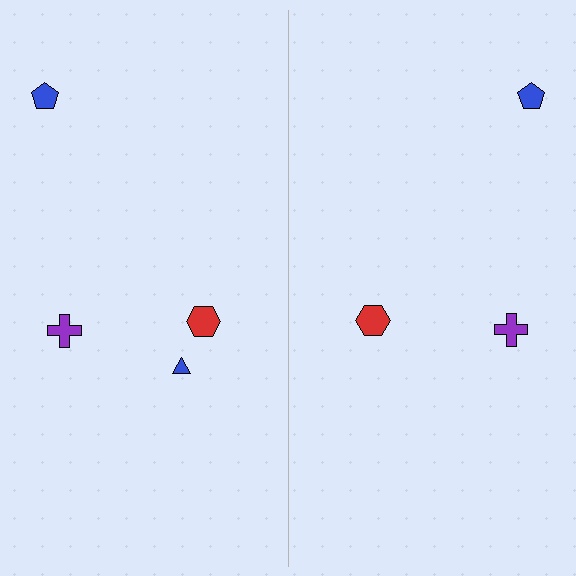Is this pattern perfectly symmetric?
No, the pattern is not perfectly symmetric. A blue triangle is missing from the right side.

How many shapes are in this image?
There are 7 shapes in this image.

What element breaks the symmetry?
A blue triangle is missing from the right side.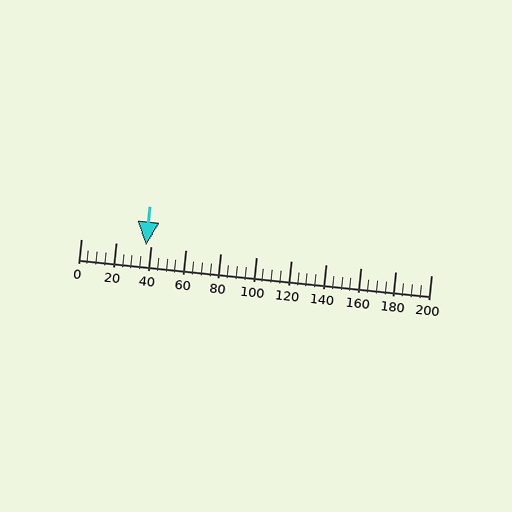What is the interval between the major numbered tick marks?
The major tick marks are spaced 20 units apart.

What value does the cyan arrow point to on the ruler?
The cyan arrow points to approximately 37.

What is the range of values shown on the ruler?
The ruler shows values from 0 to 200.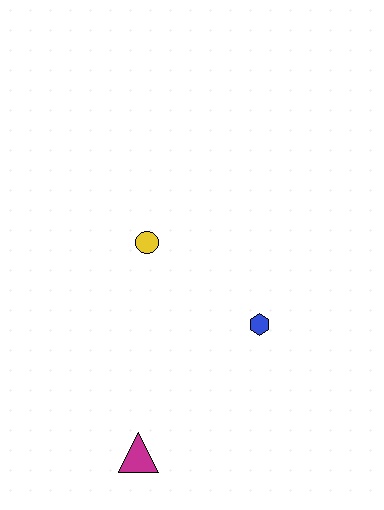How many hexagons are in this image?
There is 1 hexagon.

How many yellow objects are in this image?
There is 1 yellow object.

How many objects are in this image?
There are 3 objects.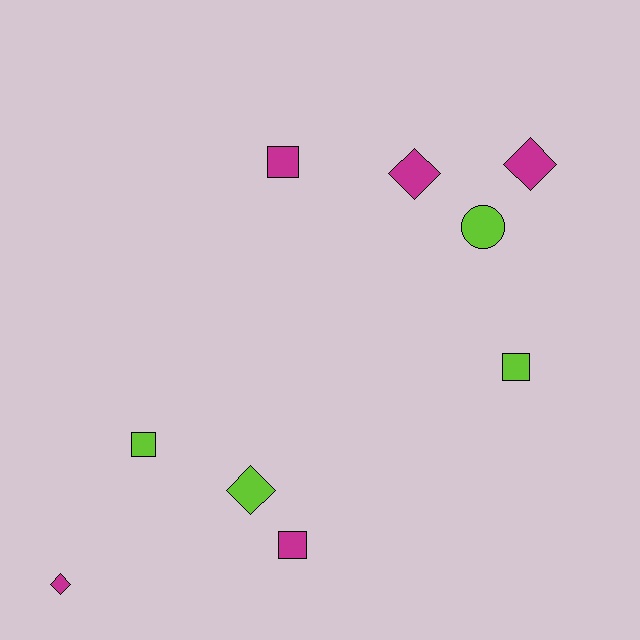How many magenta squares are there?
There are 2 magenta squares.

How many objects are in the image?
There are 9 objects.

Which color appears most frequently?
Magenta, with 5 objects.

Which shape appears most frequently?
Diamond, with 4 objects.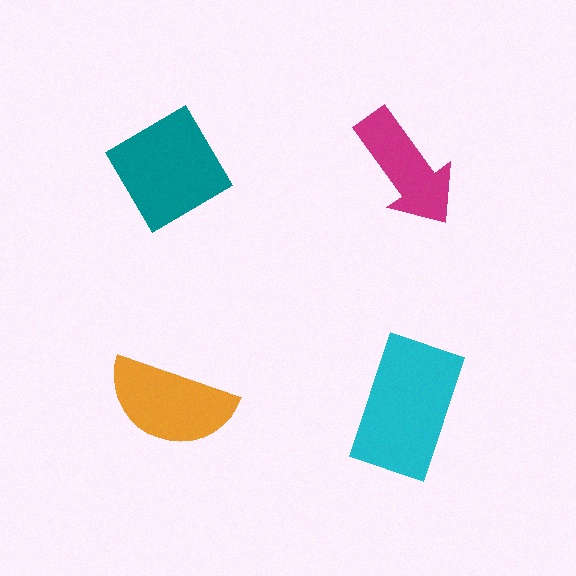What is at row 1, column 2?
A magenta arrow.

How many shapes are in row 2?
2 shapes.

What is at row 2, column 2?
A cyan rectangle.